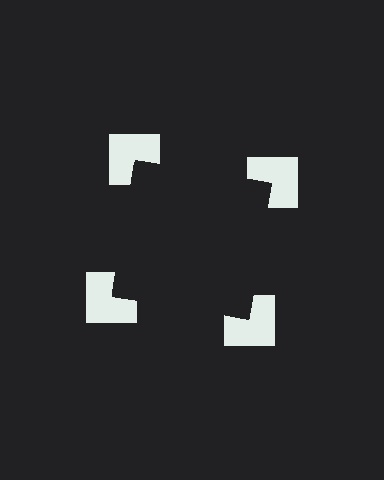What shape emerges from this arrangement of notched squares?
An illusory square — its edges are inferred from the aligned wedge cuts in the notched squares, not physically drawn.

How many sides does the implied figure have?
4 sides.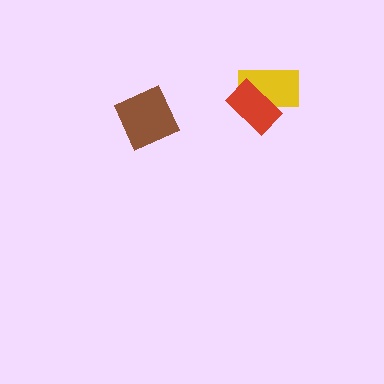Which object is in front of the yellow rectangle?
The red rectangle is in front of the yellow rectangle.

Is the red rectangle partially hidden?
No, no other shape covers it.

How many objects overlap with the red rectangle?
1 object overlaps with the red rectangle.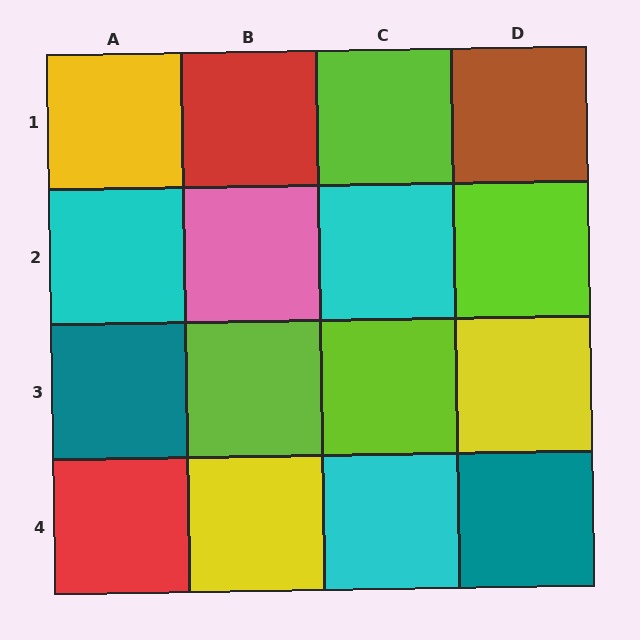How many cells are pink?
1 cell is pink.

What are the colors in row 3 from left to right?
Teal, lime, lime, yellow.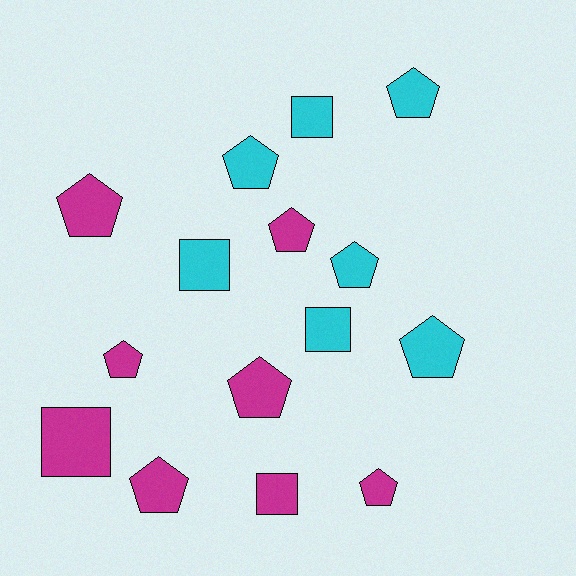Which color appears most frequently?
Magenta, with 8 objects.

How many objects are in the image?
There are 15 objects.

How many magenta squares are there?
There are 2 magenta squares.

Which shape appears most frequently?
Pentagon, with 10 objects.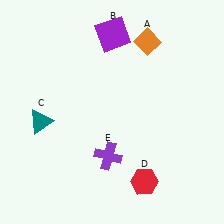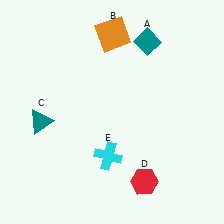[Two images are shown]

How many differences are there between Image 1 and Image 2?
There are 3 differences between the two images.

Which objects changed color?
A changed from orange to teal. B changed from purple to orange. E changed from purple to cyan.